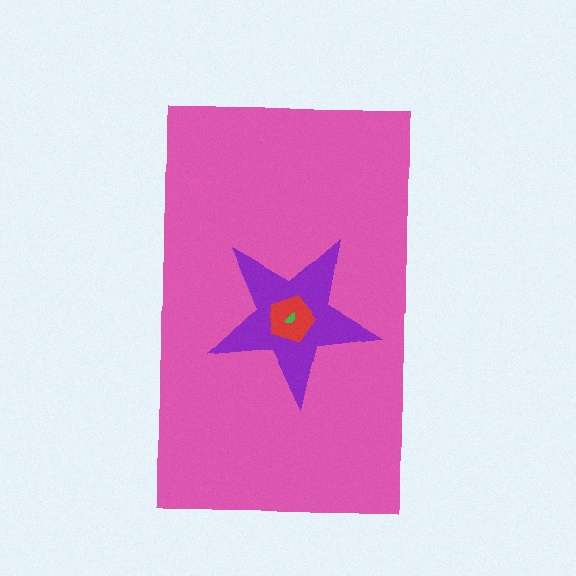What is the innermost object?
The green semicircle.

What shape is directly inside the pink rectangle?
The purple star.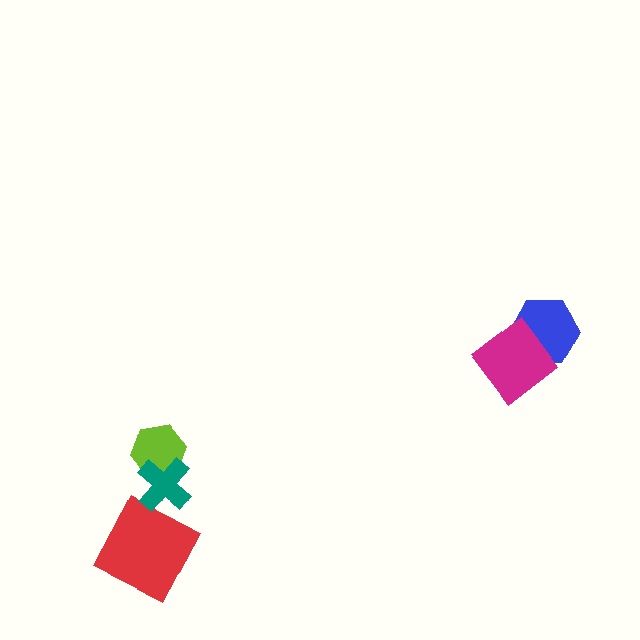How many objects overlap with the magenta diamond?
1 object overlaps with the magenta diamond.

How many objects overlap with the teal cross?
1 object overlaps with the teal cross.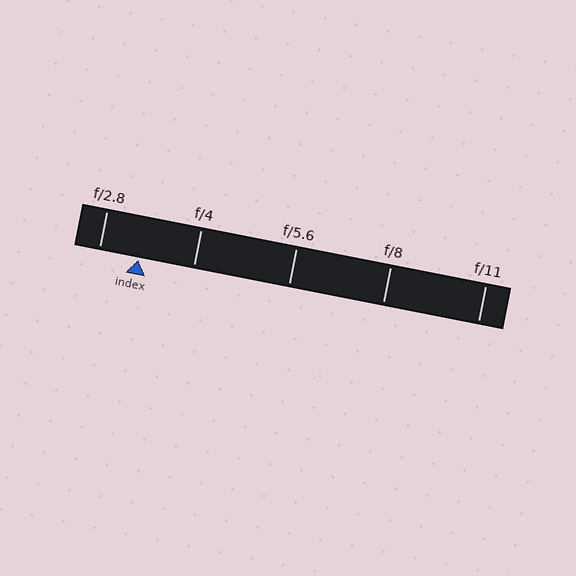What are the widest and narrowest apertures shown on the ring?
The widest aperture shown is f/2.8 and the narrowest is f/11.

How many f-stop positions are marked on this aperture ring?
There are 5 f-stop positions marked.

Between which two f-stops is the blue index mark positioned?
The index mark is between f/2.8 and f/4.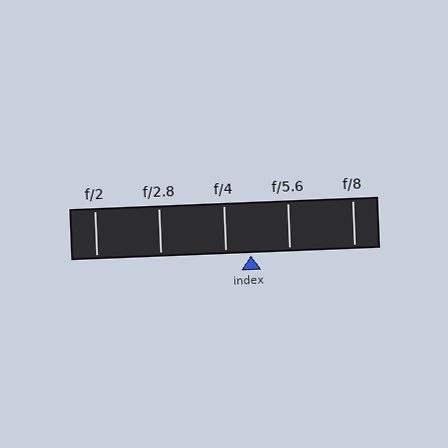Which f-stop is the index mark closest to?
The index mark is closest to f/4.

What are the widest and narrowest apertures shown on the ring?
The widest aperture shown is f/2 and the narrowest is f/8.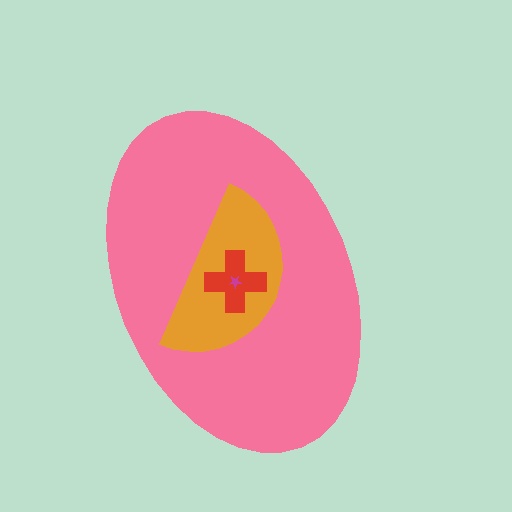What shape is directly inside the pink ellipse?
The orange semicircle.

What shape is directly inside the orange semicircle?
The red cross.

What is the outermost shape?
The pink ellipse.